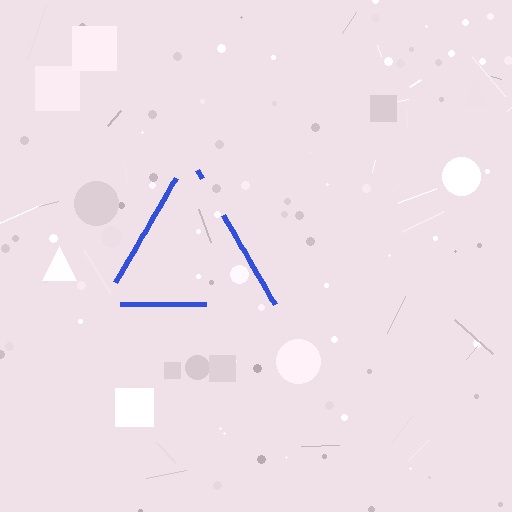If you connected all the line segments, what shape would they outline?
They would outline a triangle.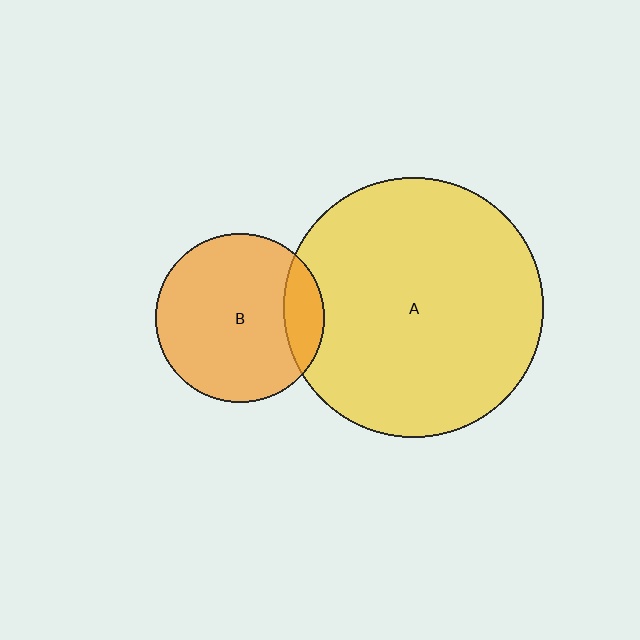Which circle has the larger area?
Circle A (yellow).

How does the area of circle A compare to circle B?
Approximately 2.4 times.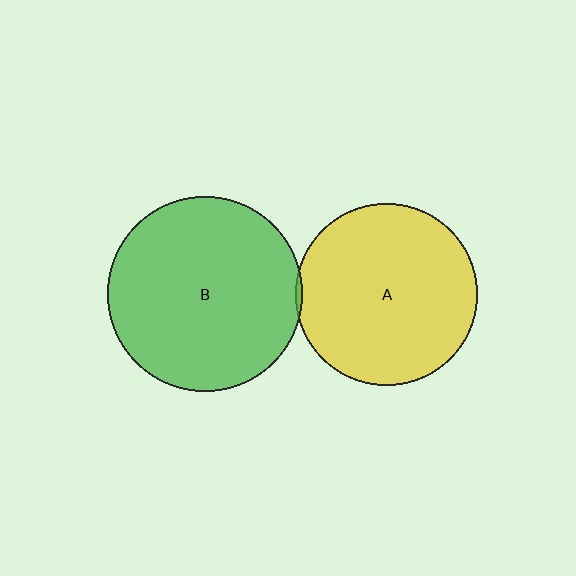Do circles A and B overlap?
Yes.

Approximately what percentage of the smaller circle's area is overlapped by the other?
Approximately 5%.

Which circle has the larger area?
Circle B (green).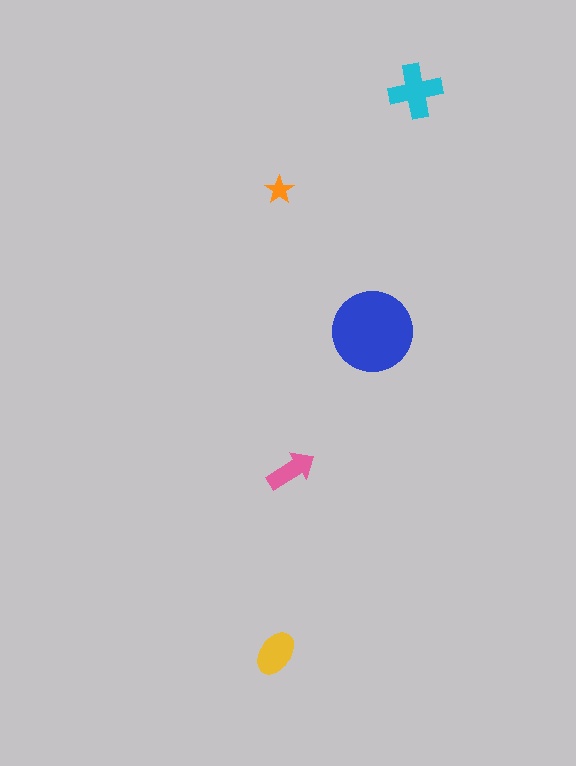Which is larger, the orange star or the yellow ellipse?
The yellow ellipse.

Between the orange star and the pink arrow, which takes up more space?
The pink arrow.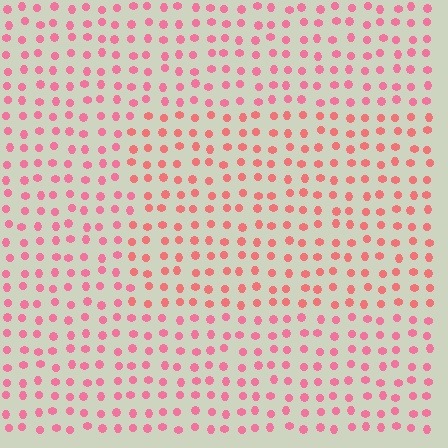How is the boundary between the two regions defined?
The boundary is defined purely by a slight shift in hue (about 18 degrees). Spacing, size, and orientation are identical on both sides.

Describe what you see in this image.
The image is filled with small pink elements in a uniform arrangement. A rectangle-shaped region is visible where the elements are tinted to a slightly different hue, forming a subtle color boundary.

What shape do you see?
I see a rectangle.